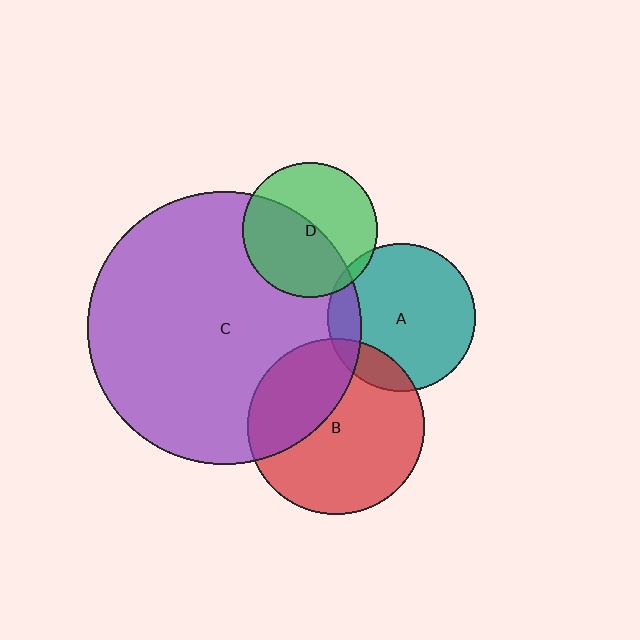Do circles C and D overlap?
Yes.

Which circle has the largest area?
Circle C (purple).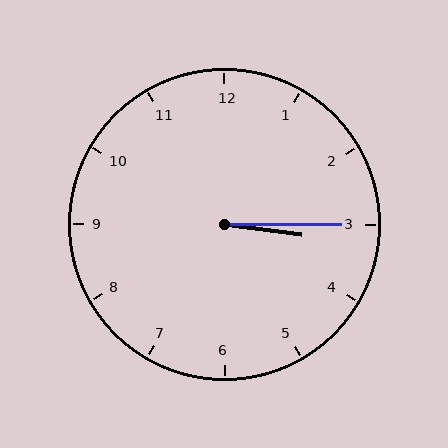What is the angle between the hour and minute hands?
Approximately 8 degrees.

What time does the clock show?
3:15.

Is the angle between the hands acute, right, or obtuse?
It is acute.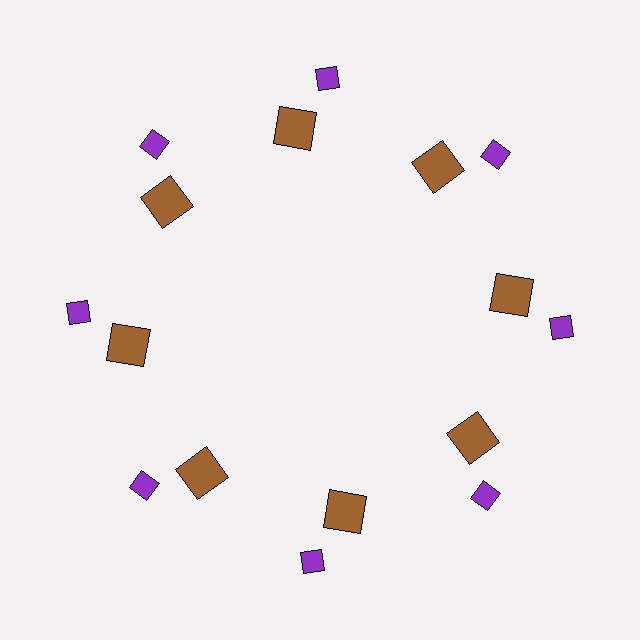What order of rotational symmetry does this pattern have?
This pattern has 8-fold rotational symmetry.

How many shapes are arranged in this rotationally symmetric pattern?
There are 16 shapes, arranged in 8 groups of 2.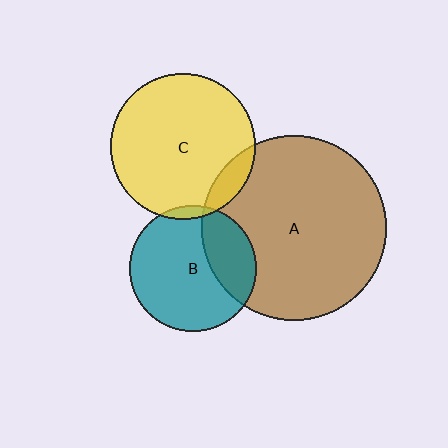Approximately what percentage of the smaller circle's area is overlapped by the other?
Approximately 10%.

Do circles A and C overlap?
Yes.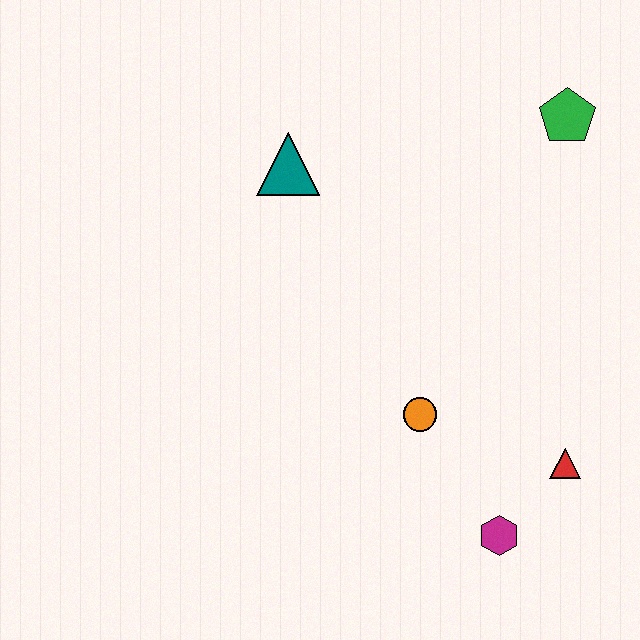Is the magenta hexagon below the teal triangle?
Yes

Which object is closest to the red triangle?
The magenta hexagon is closest to the red triangle.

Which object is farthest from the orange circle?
The green pentagon is farthest from the orange circle.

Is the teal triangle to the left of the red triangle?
Yes